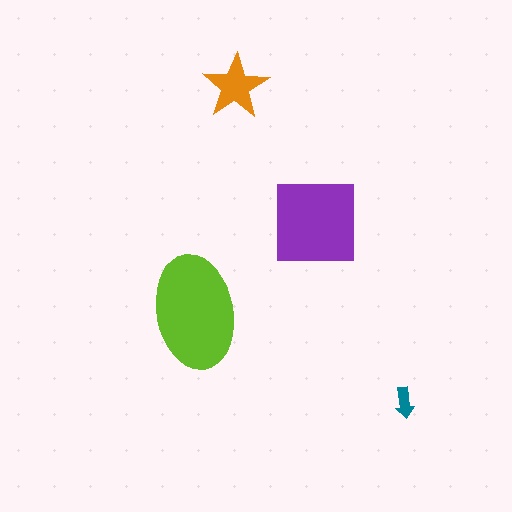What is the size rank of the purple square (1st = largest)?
2nd.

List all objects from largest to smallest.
The lime ellipse, the purple square, the orange star, the teal arrow.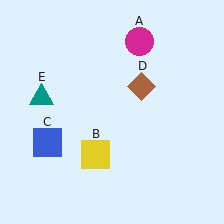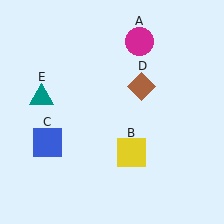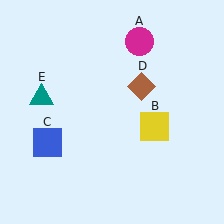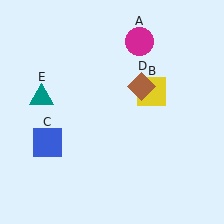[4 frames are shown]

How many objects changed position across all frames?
1 object changed position: yellow square (object B).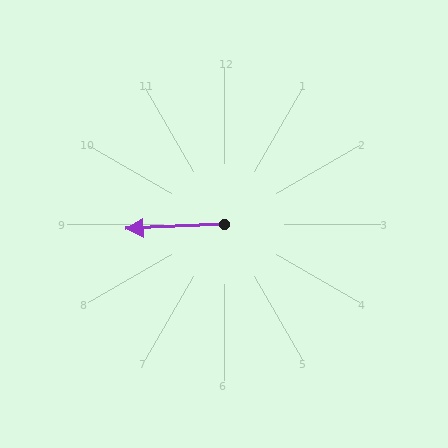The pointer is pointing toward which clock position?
Roughly 9 o'clock.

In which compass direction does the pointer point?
West.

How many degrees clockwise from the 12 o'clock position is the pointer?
Approximately 267 degrees.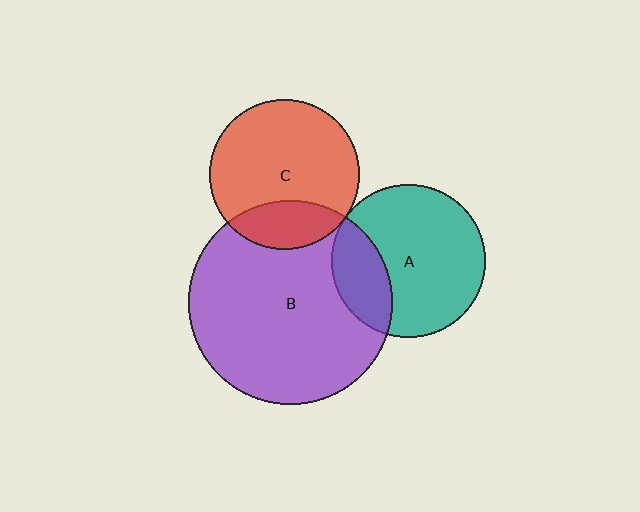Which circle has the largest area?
Circle B (purple).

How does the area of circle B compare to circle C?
Approximately 1.8 times.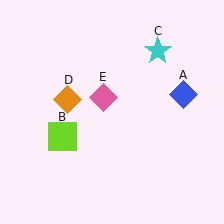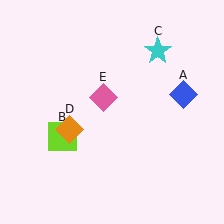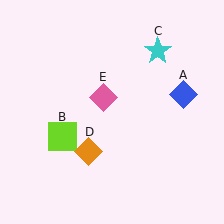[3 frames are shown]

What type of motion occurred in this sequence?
The orange diamond (object D) rotated counterclockwise around the center of the scene.